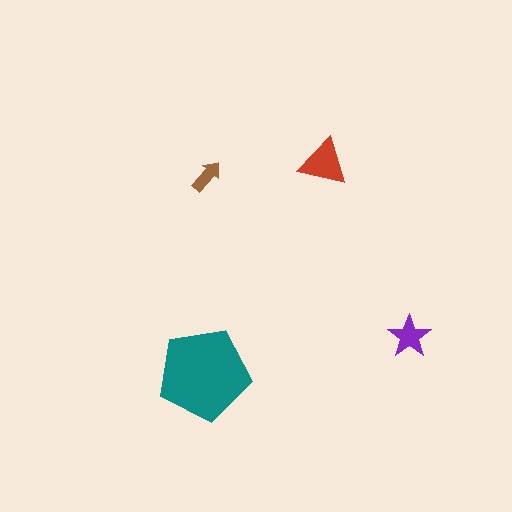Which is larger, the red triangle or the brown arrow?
The red triangle.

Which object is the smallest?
The brown arrow.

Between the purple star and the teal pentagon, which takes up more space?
The teal pentagon.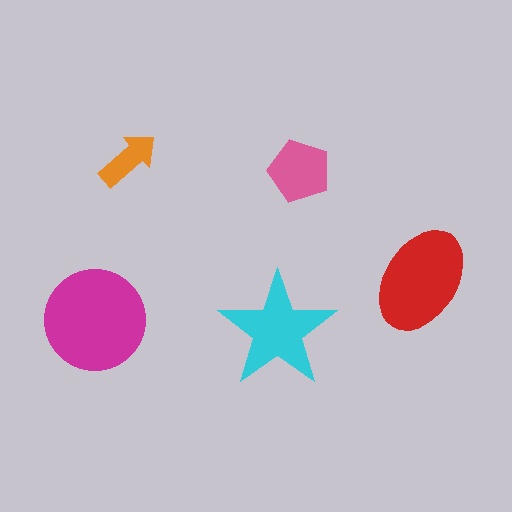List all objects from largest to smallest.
The magenta circle, the red ellipse, the cyan star, the pink pentagon, the orange arrow.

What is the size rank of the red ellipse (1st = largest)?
2nd.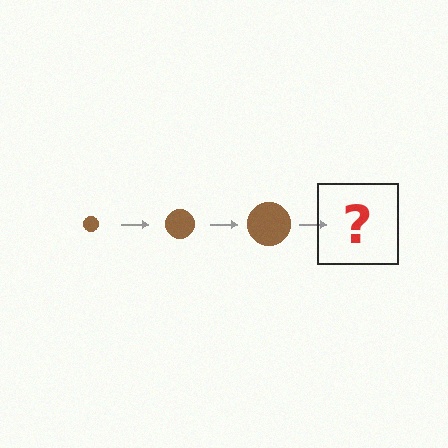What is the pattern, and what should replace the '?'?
The pattern is that the circle gets progressively larger each step. The '?' should be a brown circle, larger than the previous one.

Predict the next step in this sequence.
The next step is a brown circle, larger than the previous one.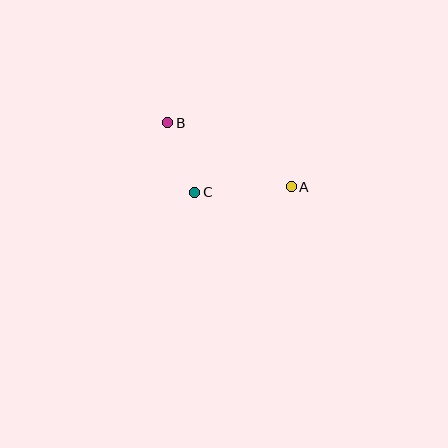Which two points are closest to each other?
Points B and C are closest to each other.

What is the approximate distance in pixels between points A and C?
The distance between A and C is approximately 96 pixels.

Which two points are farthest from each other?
Points A and B are farthest from each other.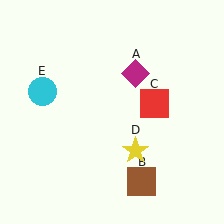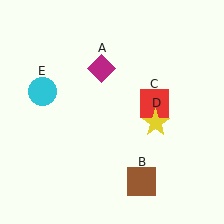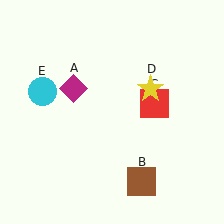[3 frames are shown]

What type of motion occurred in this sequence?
The magenta diamond (object A), yellow star (object D) rotated counterclockwise around the center of the scene.